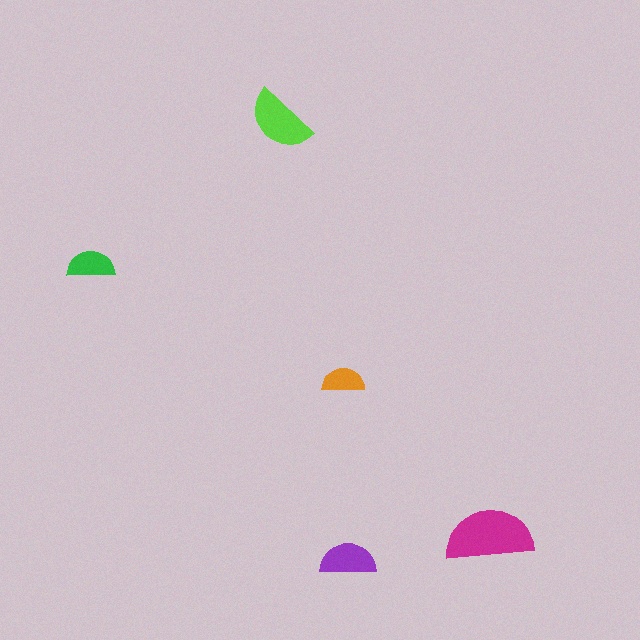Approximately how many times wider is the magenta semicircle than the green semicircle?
About 2 times wider.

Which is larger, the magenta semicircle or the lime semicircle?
The magenta one.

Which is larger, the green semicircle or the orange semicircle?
The green one.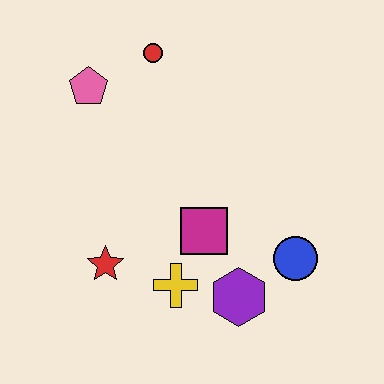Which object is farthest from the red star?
The red circle is farthest from the red star.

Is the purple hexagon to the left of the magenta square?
No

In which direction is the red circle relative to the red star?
The red circle is above the red star.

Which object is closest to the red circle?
The pink pentagon is closest to the red circle.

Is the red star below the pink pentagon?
Yes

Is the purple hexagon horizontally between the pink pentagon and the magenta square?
No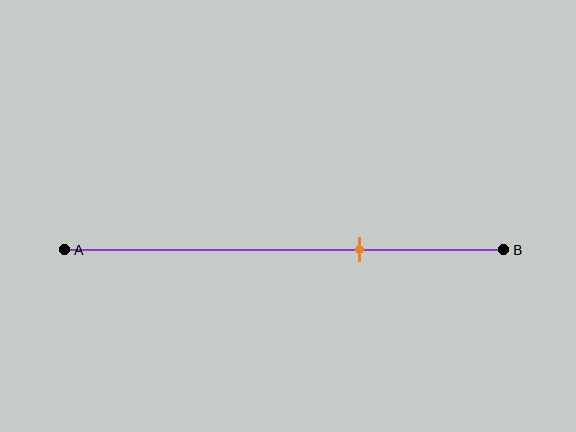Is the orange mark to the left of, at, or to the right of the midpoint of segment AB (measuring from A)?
The orange mark is to the right of the midpoint of segment AB.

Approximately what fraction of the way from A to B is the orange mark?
The orange mark is approximately 65% of the way from A to B.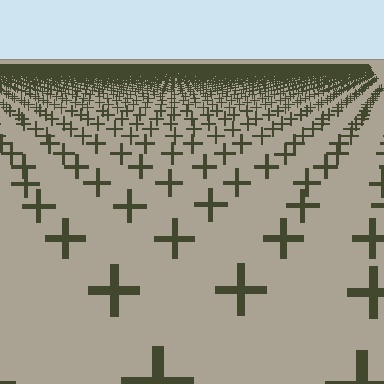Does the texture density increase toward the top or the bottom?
Density increases toward the top.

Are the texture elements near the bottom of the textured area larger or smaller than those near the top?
Larger. Near the bottom, elements are closer to the viewer and appear at a bigger on-screen size.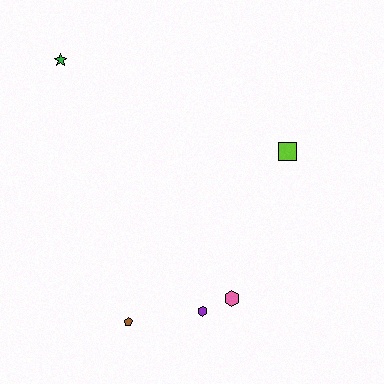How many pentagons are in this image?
There is 1 pentagon.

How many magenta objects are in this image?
There are no magenta objects.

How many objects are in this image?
There are 5 objects.